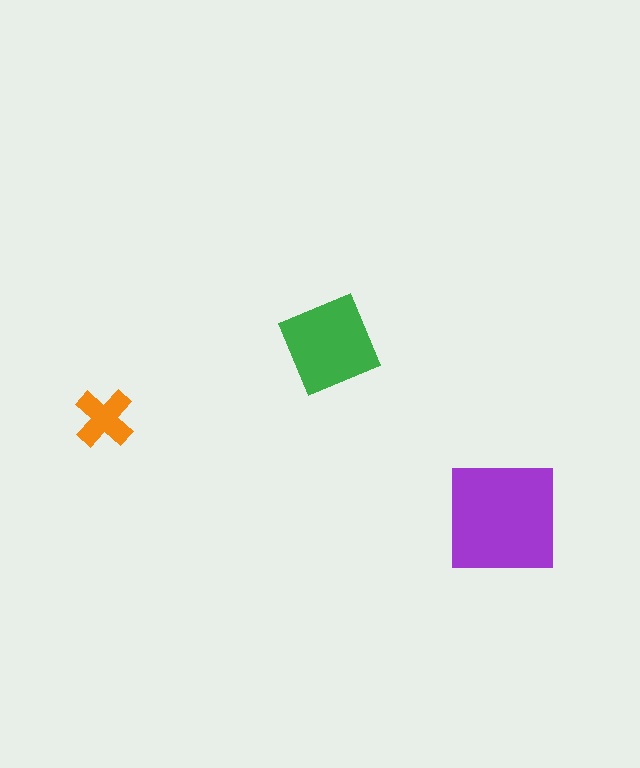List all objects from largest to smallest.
The purple square, the green diamond, the orange cross.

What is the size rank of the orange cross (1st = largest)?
3rd.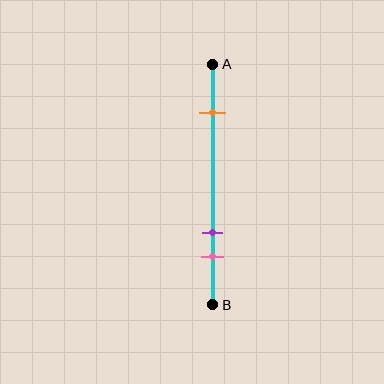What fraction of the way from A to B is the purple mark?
The purple mark is approximately 70% (0.7) of the way from A to B.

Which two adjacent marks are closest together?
The purple and pink marks are the closest adjacent pair.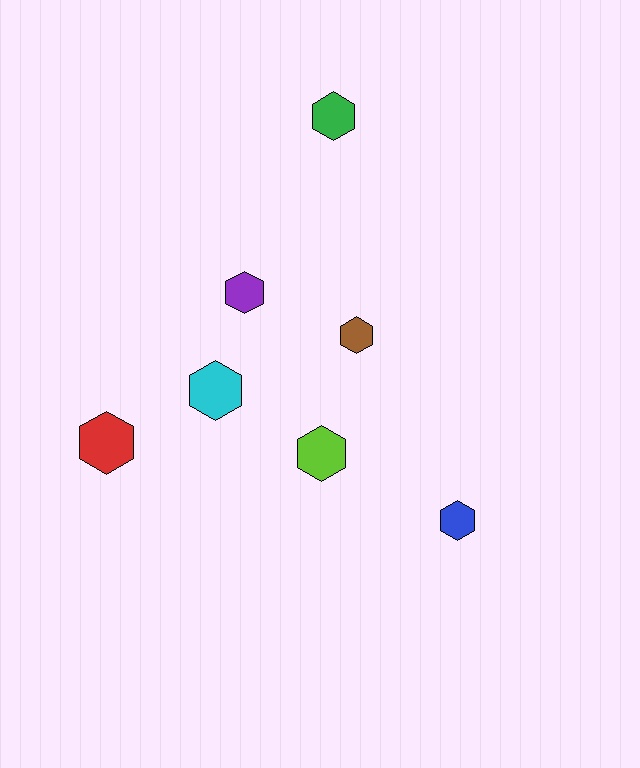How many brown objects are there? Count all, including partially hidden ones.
There is 1 brown object.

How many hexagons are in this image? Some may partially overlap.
There are 7 hexagons.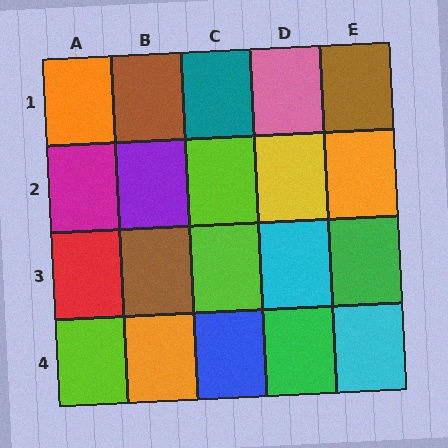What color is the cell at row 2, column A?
Magenta.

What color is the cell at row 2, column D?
Yellow.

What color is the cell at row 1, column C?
Teal.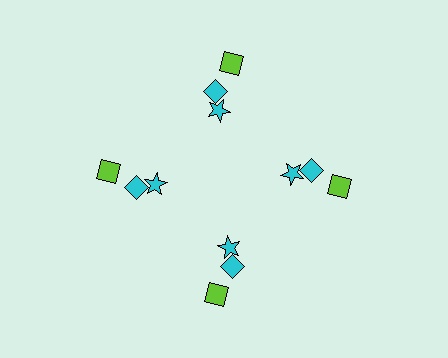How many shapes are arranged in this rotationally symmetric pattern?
There are 12 shapes, arranged in 4 groups of 3.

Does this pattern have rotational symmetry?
Yes, this pattern has 4-fold rotational symmetry. It looks the same after rotating 90 degrees around the center.